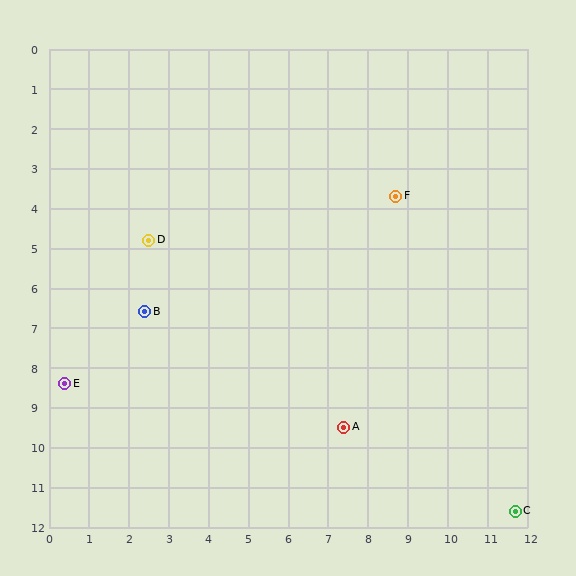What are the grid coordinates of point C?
Point C is at approximately (11.7, 11.6).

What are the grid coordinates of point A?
Point A is at approximately (7.4, 9.5).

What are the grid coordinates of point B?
Point B is at approximately (2.4, 6.6).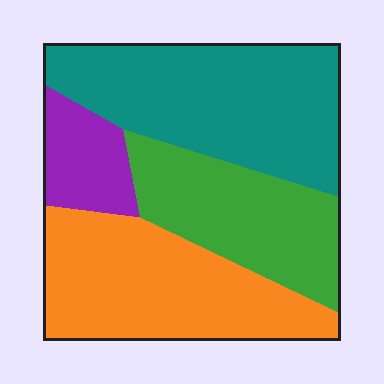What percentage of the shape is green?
Green covers 23% of the shape.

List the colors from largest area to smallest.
From largest to smallest: teal, orange, green, purple.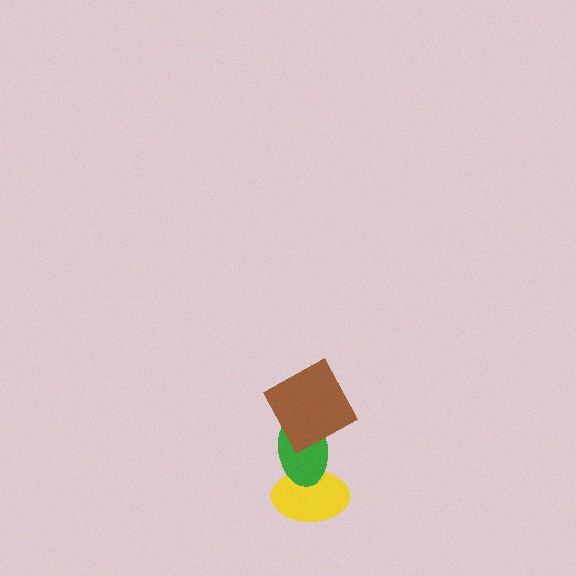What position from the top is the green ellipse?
The green ellipse is 2nd from the top.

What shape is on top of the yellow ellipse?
The green ellipse is on top of the yellow ellipse.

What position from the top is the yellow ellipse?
The yellow ellipse is 3rd from the top.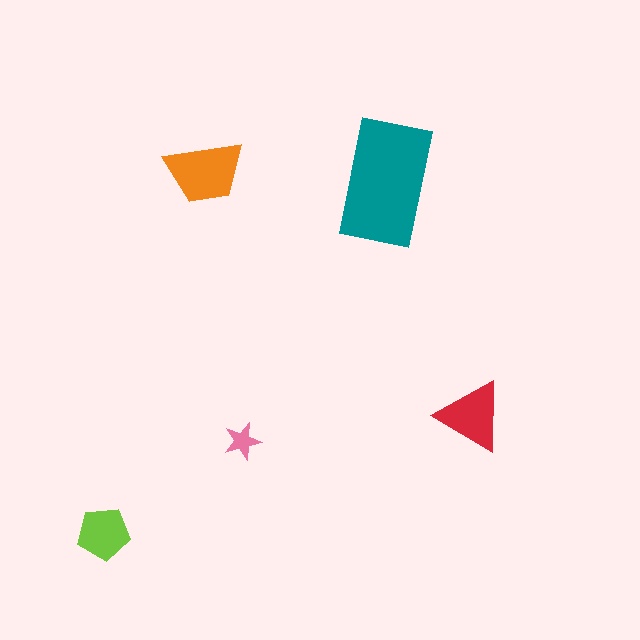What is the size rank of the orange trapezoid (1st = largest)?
2nd.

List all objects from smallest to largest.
The pink star, the lime pentagon, the red triangle, the orange trapezoid, the teal rectangle.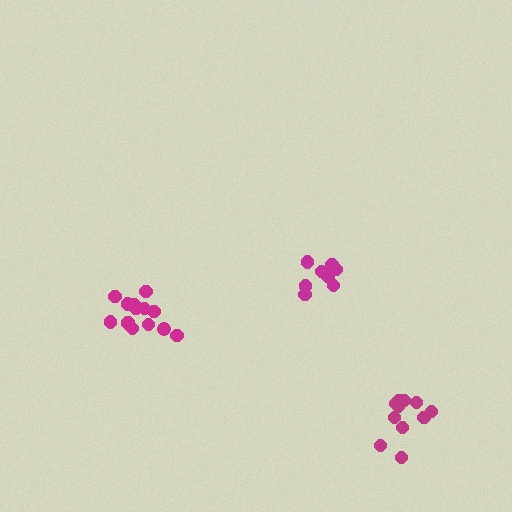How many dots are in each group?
Group 1: 9 dots, Group 2: 15 dots, Group 3: 11 dots (35 total).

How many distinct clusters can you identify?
There are 3 distinct clusters.